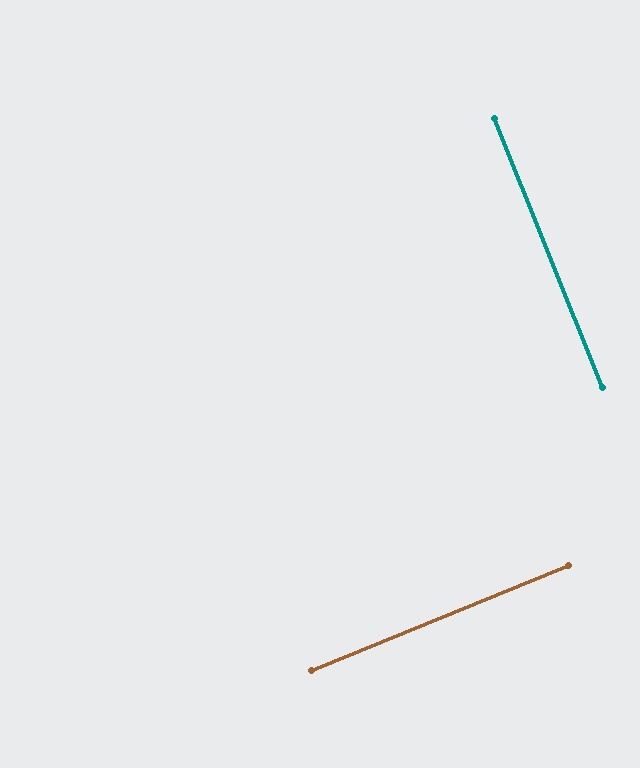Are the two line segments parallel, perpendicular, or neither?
Perpendicular — they meet at approximately 90°.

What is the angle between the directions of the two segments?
Approximately 90 degrees.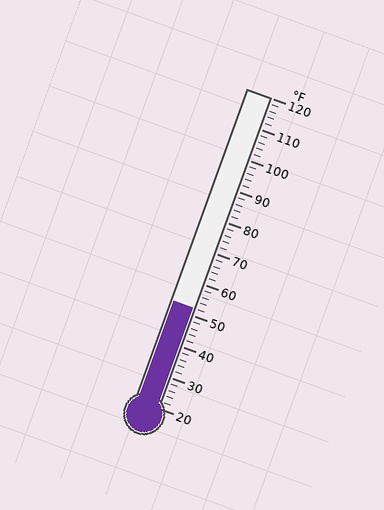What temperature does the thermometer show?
The thermometer shows approximately 52°F.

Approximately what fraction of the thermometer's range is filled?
The thermometer is filled to approximately 30% of its range.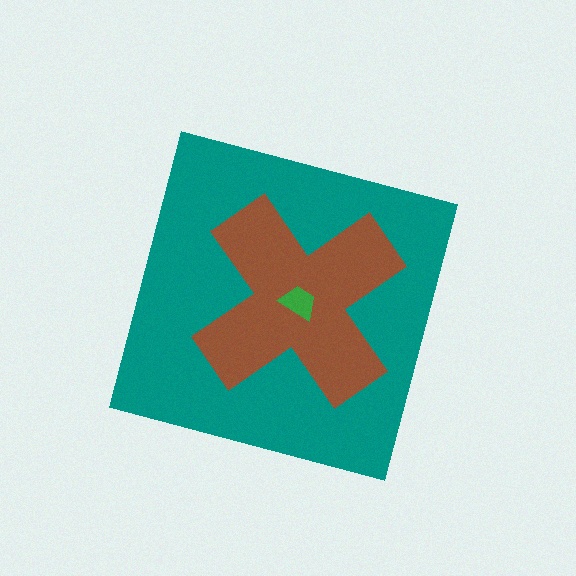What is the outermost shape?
The teal square.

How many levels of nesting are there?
3.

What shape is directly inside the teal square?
The brown cross.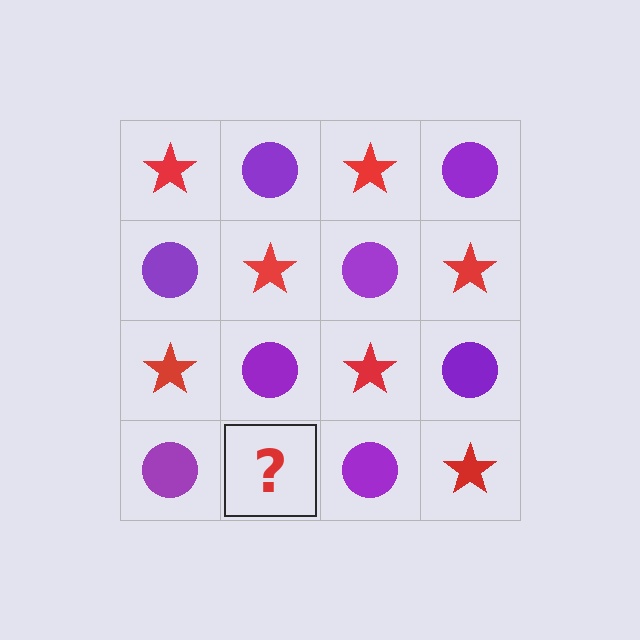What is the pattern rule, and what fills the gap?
The rule is that it alternates red star and purple circle in a checkerboard pattern. The gap should be filled with a red star.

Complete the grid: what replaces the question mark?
The question mark should be replaced with a red star.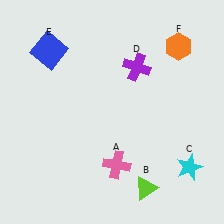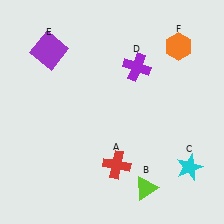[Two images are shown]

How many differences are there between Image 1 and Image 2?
There are 2 differences between the two images.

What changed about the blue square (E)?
In Image 1, E is blue. In Image 2, it changed to purple.